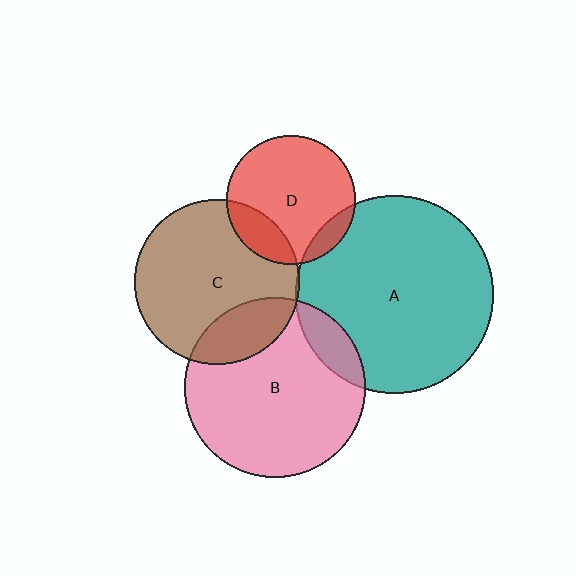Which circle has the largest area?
Circle A (teal).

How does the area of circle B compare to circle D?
Approximately 2.0 times.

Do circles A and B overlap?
Yes.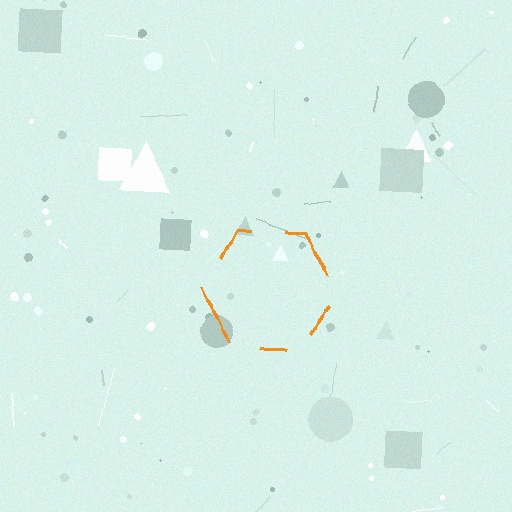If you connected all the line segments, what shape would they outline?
They would outline a hexagon.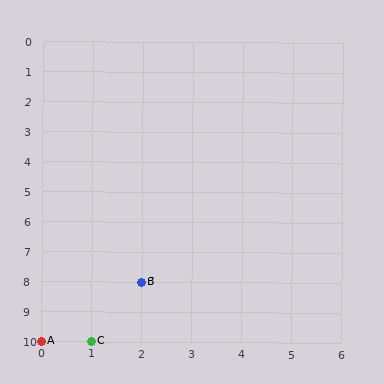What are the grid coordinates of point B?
Point B is at grid coordinates (2, 8).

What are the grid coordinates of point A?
Point A is at grid coordinates (0, 10).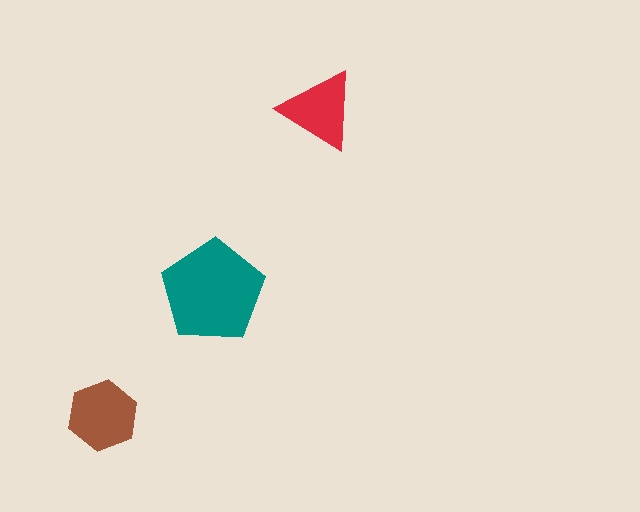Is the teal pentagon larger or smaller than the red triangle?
Larger.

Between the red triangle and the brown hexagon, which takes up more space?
The brown hexagon.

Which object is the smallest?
The red triangle.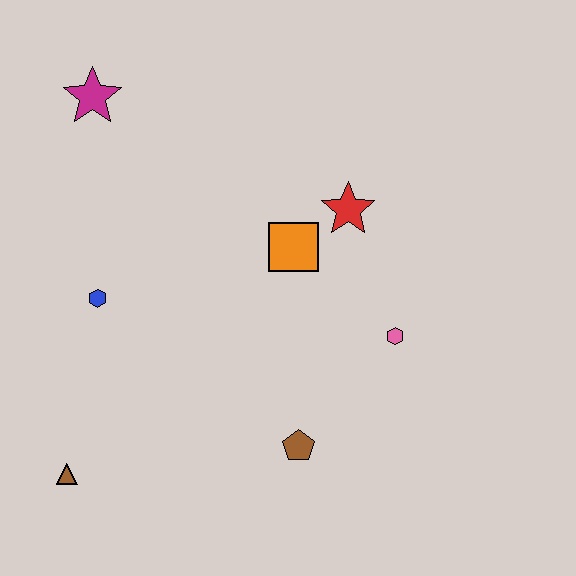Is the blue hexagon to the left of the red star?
Yes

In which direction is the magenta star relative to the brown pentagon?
The magenta star is above the brown pentagon.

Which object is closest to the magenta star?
The blue hexagon is closest to the magenta star.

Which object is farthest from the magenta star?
The brown pentagon is farthest from the magenta star.